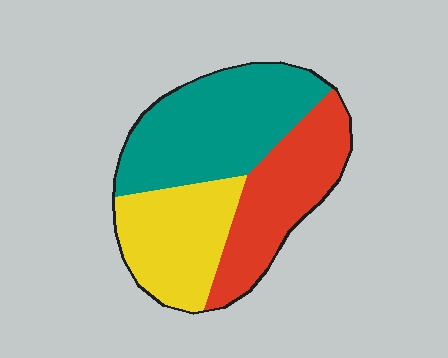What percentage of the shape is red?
Red covers about 30% of the shape.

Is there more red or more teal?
Teal.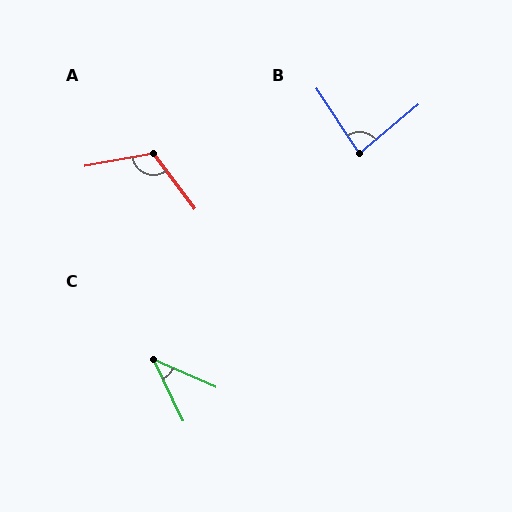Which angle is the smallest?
C, at approximately 41 degrees.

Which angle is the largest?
A, at approximately 116 degrees.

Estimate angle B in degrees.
Approximately 83 degrees.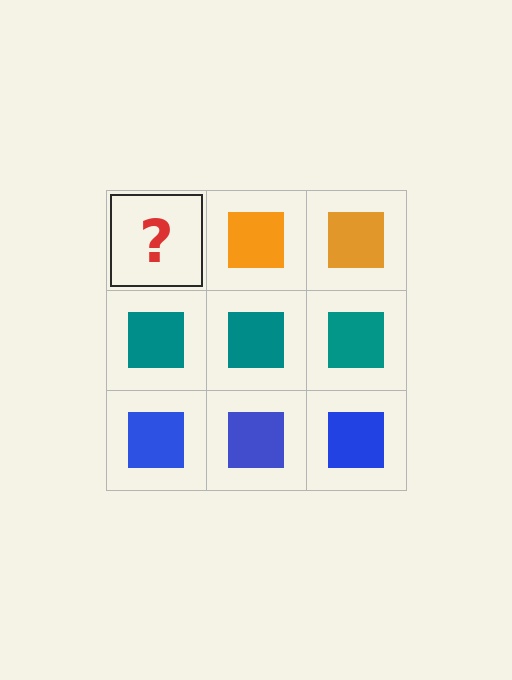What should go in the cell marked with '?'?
The missing cell should contain an orange square.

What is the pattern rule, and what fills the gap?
The rule is that each row has a consistent color. The gap should be filled with an orange square.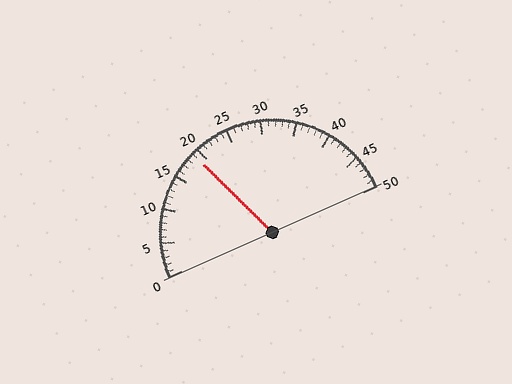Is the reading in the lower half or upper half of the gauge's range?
The reading is in the lower half of the range (0 to 50).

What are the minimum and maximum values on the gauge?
The gauge ranges from 0 to 50.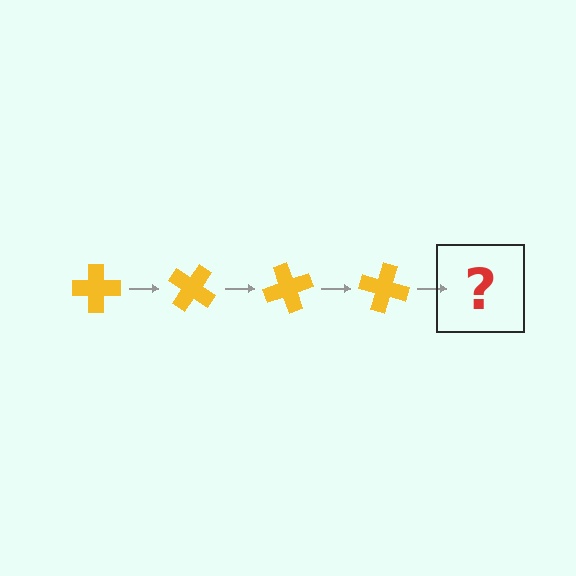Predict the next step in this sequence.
The next step is a yellow cross rotated 140 degrees.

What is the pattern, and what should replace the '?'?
The pattern is that the cross rotates 35 degrees each step. The '?' should be a yellow cross rotated 140 degrees.